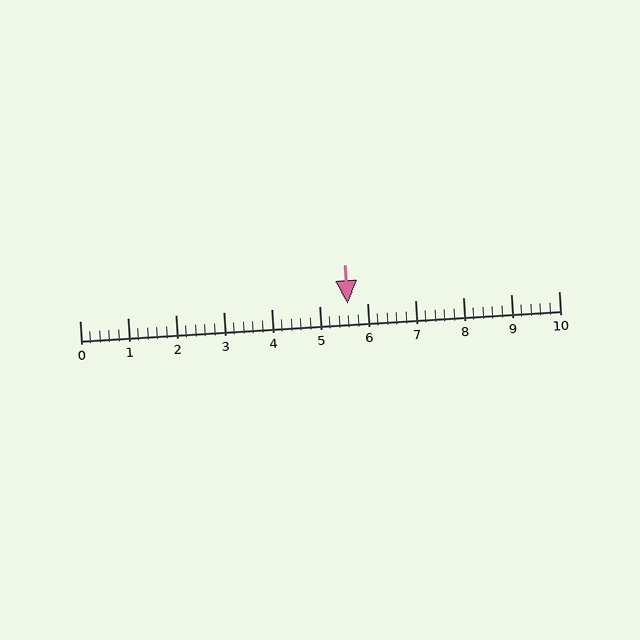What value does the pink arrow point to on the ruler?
The pink arrow points to approximately 5.6.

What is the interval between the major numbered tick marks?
The major tick marks are spaced 1 units apart.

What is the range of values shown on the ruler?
The ruler shows values from 0 to 10.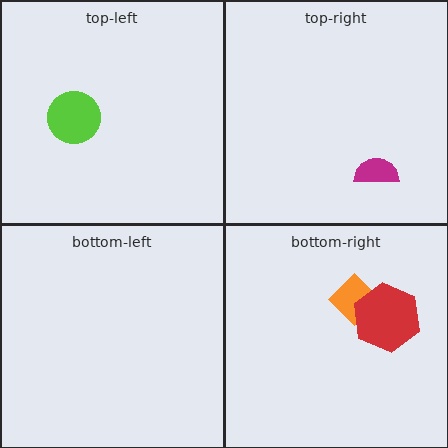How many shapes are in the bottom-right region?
2.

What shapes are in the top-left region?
The lime circle.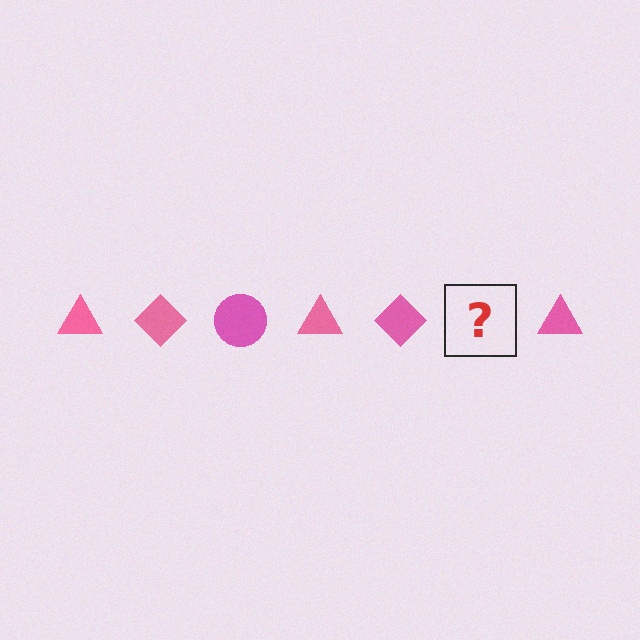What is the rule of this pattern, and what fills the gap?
The rule is that the pattern cycles through triangle, diamond, circle shapes in pink. The gap should be filled with a pink circle.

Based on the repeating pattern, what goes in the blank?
The blank should be a pink circle.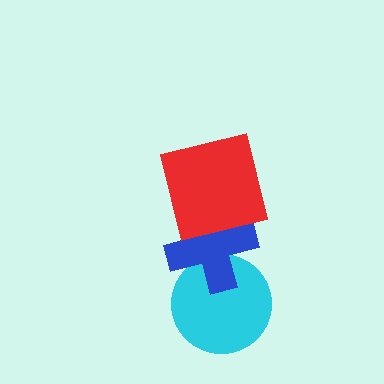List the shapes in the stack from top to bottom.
From top to bottom: the red square, the blue cross, the cyan circle.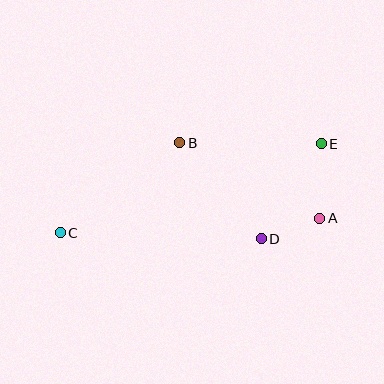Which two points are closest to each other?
Points A and D are closest to each other.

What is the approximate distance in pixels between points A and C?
The distance between A and C is approximately 260 pixels.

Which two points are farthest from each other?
Points C and E are farthest from each other.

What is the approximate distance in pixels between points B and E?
The distance between B and E is approximately 141 pixels.